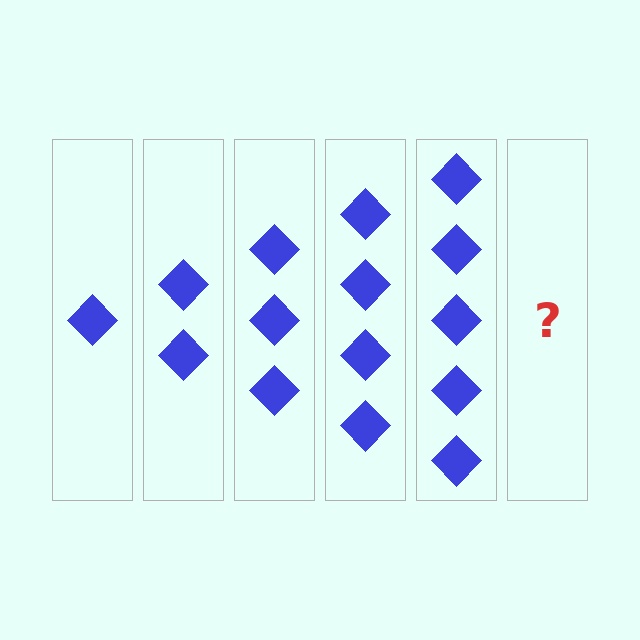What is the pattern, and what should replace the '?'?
The pattern is that each step adds one more diamond. The '?' should be 6 diamonds.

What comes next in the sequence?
The next element should be 6 diamonds.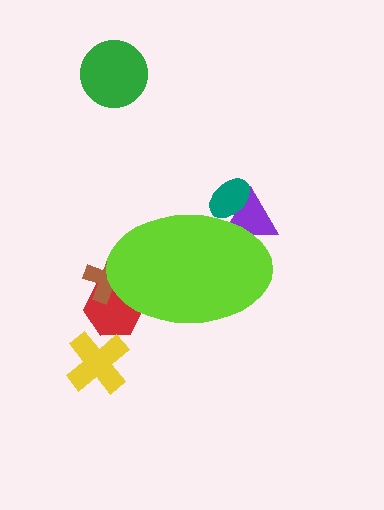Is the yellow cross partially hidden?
No, the yellow cross is fully visible.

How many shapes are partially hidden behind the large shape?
4 shapes are partially hidden.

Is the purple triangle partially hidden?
Yes, the purple triangle is partially hidden behind the lime ellipse.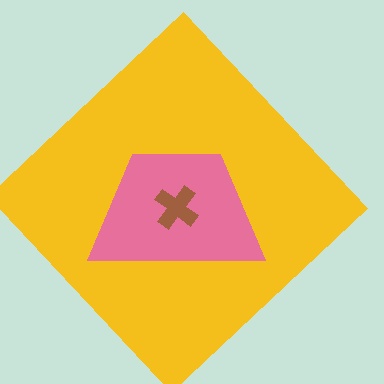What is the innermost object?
The brown cross.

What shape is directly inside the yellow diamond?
The pink trapezoid.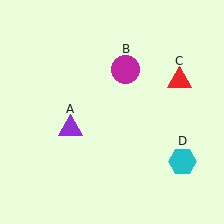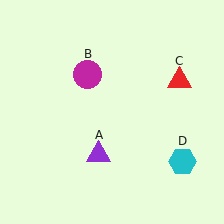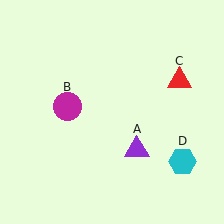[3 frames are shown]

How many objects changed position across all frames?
2 objects changed position: purple triangle (object A), magenta circle (object B).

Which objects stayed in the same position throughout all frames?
Red triangle (object C) and cyan hexagon (object D) remained stationary.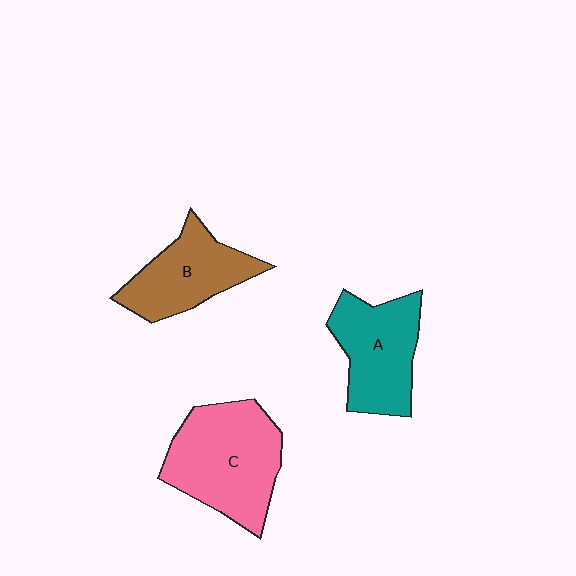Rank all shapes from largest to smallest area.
From largest to smallest: C (pink), A (teal), B (brown).